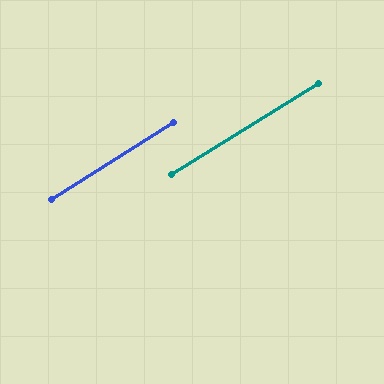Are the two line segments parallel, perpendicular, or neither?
Parallel — their directions differ by only 0.5°.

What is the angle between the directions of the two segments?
Approximately 1 degree.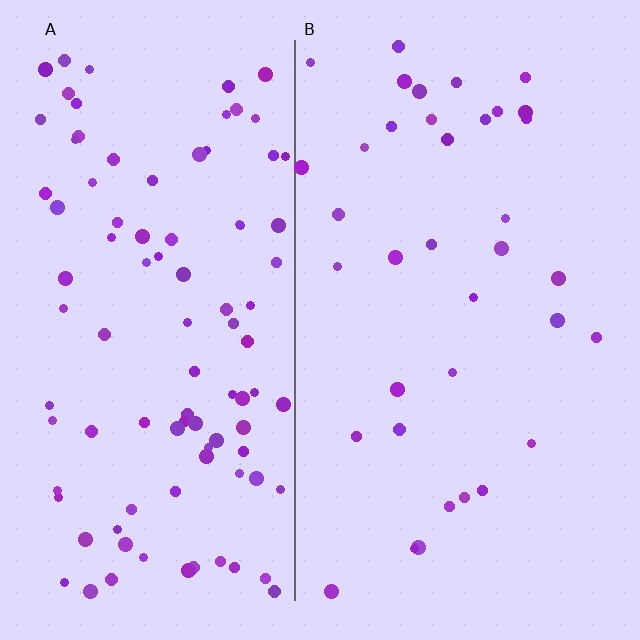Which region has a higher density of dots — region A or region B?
A (the left).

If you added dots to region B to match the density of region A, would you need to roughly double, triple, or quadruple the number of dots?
Approximately triple.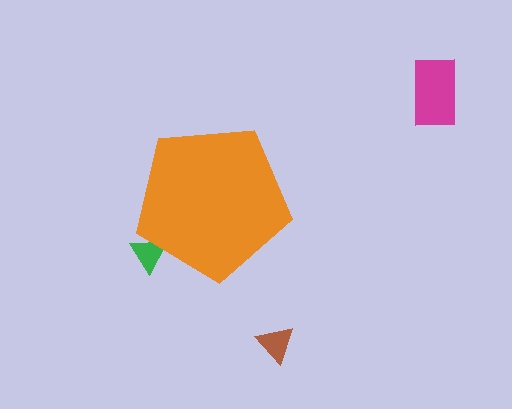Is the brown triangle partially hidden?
No, the brown triangle is fully visible.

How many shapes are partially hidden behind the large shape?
1 shape is partially hidden.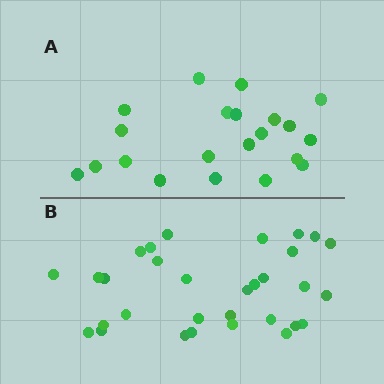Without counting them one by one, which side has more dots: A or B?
Region B (the bottom region) has more dots.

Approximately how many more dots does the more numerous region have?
Region B has roughly 10 or so more dots than region A.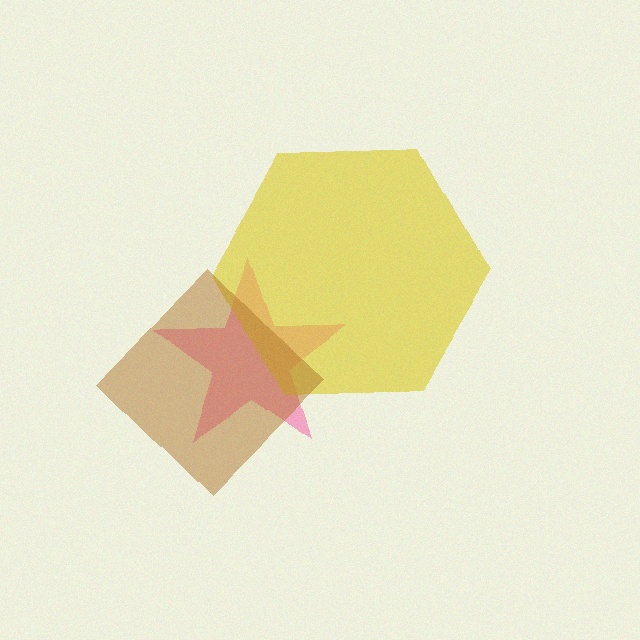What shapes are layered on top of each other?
The layered shapes are: a pink star, a yellow hexagon, a brown diamond.